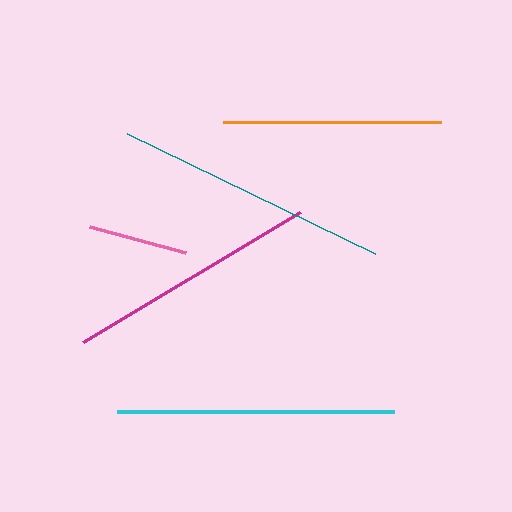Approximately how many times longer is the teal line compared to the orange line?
The teal line is approximately 1.3 times the length of the orange line.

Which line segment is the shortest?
The pink line is the shortest at approximately 100 pixels.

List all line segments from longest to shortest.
From longest to shortest: cyan, teal, magenta, orange, pink.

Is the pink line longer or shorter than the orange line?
The orange line is longer than the pink line.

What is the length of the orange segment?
The orange segment is approximately 217 pixels long.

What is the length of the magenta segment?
The magenta segment is approximately 253 pixels long.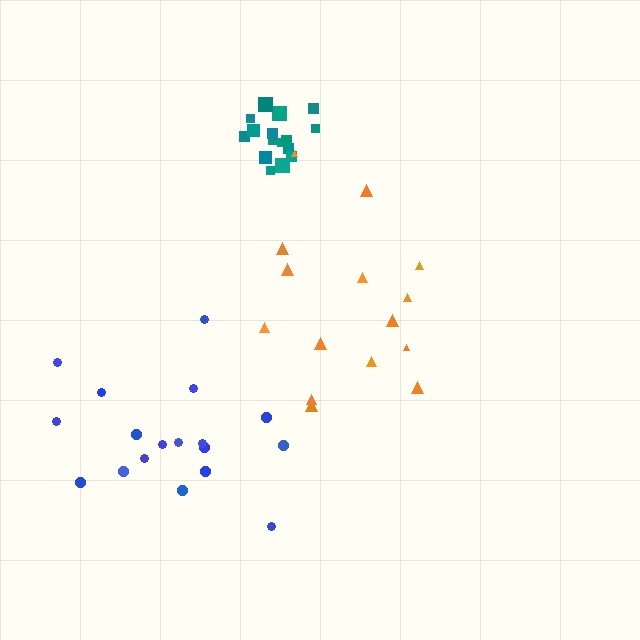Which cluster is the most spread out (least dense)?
Orange.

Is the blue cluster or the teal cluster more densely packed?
Teal.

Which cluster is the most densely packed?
Teal.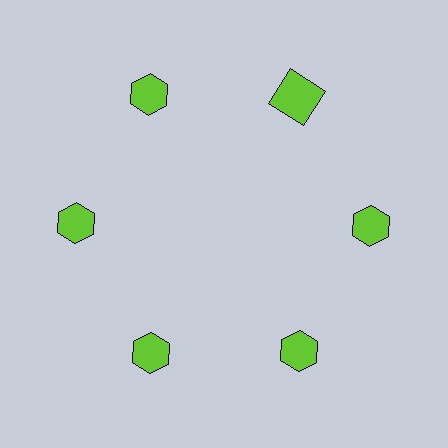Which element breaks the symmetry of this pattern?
The lime square at roughly the 1 o'clock position breaks the symmetry. All other shapes are lime hexagons.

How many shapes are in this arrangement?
There are 6 shapes arranged in a ring pattern.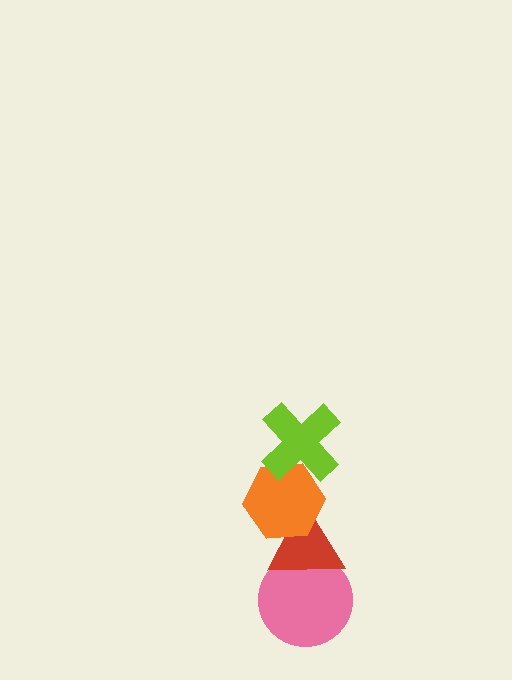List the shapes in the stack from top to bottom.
From top to bottom: the lime cross, the orange hexagon, the red triangle, the pink circle.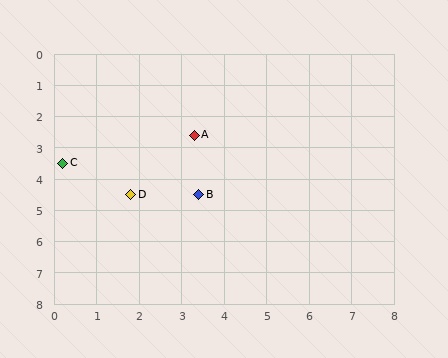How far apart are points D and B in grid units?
Points D and B are about 1.6 grid units apart.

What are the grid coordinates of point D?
Point D is at approximately (1.8, 4.5).